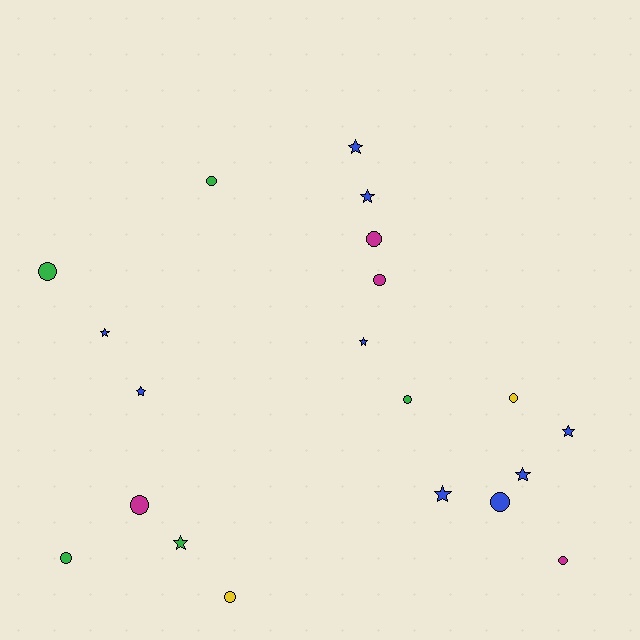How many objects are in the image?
There are 20 objects.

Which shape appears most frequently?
Circle, with 11 objects.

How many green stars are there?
There is 1 green star.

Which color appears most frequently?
Blue, with 9 objects.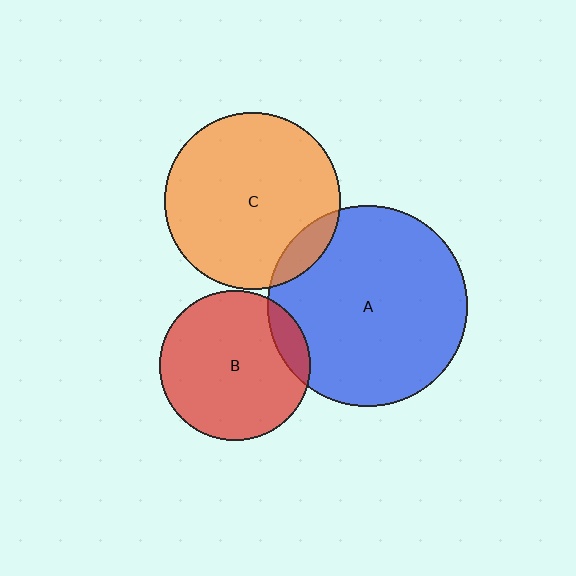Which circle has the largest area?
Circle A (blue).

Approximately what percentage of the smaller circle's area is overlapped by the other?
Approximately 10%.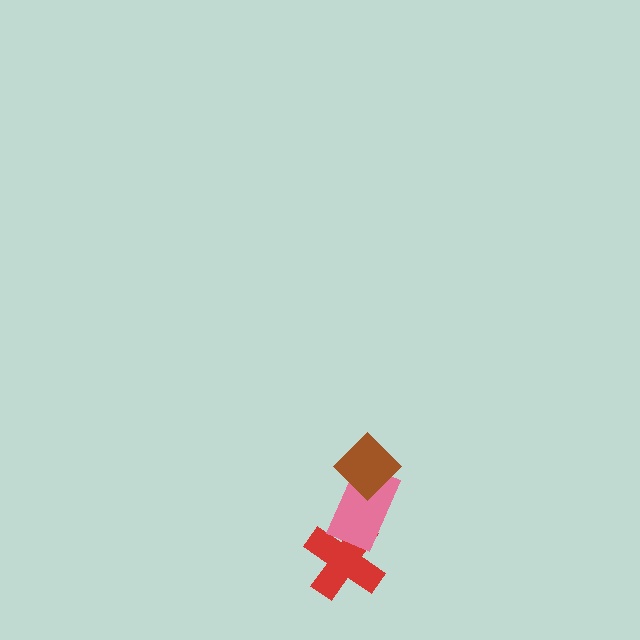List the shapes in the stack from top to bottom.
From top to bottom: the brown diamond, the pink rectangle, the red cross.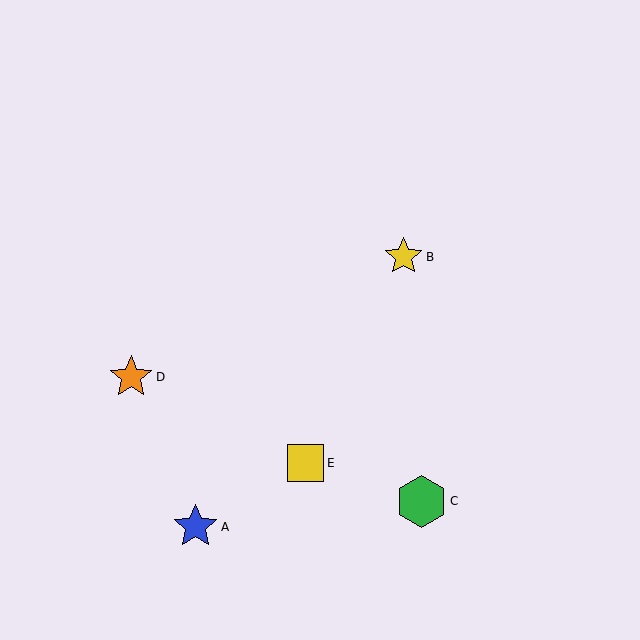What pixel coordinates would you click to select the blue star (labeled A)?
Click at (196, 527) to select the blue star A.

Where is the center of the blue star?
The center of the blue star is at (196, 527).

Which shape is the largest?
The green hexagon (labeled C) is the largest.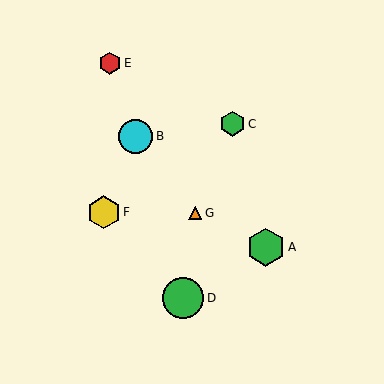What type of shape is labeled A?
Shape A is a green hexagon.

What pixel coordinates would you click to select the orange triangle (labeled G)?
Click at (195, 213) to select the orange triangle G.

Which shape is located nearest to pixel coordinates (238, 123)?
The green hexagon (labeled C) at (232, 124) is nearest to that location.